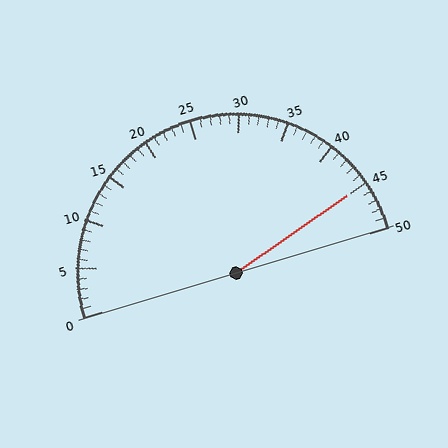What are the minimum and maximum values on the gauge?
The gauge ranges from 0 to 50.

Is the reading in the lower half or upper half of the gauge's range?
The reading is in the upper half of the range (0 to 50).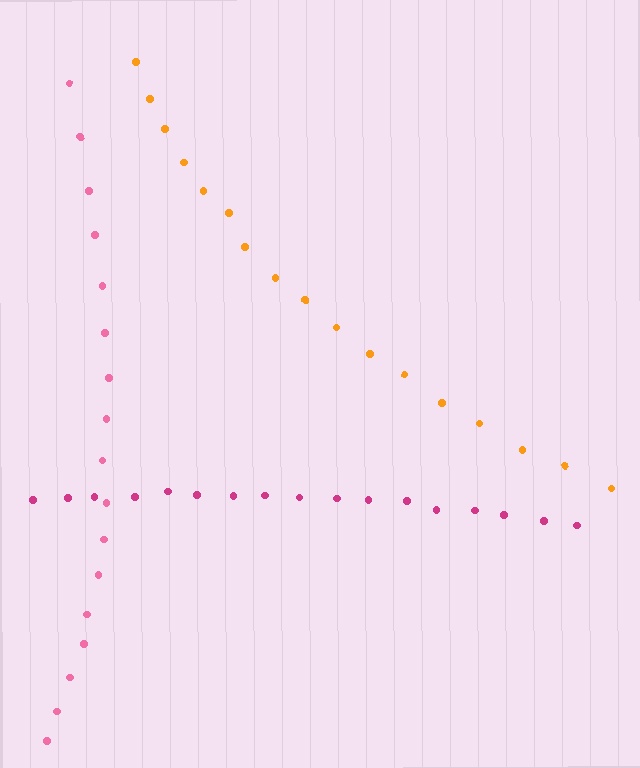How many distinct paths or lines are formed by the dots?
There are 3 distinct paths.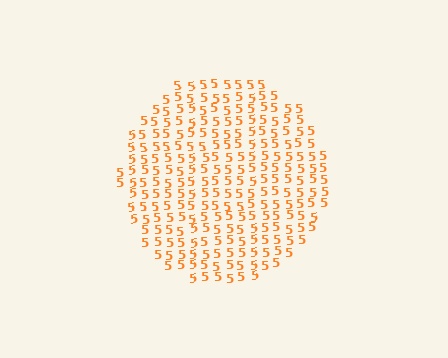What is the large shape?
The large shape is a circle.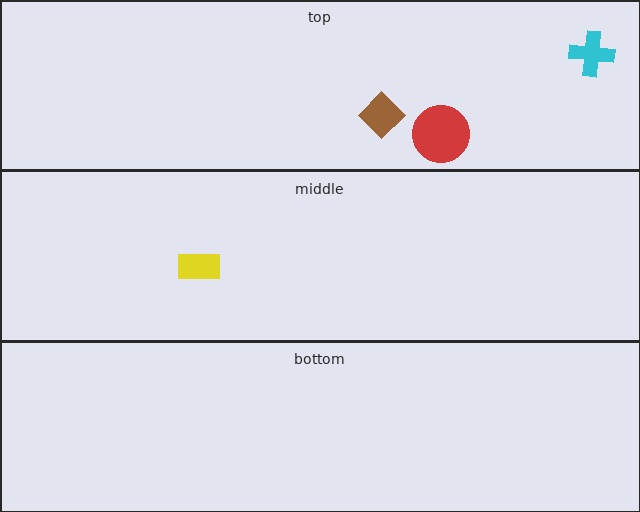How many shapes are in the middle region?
1.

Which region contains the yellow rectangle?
The middle region.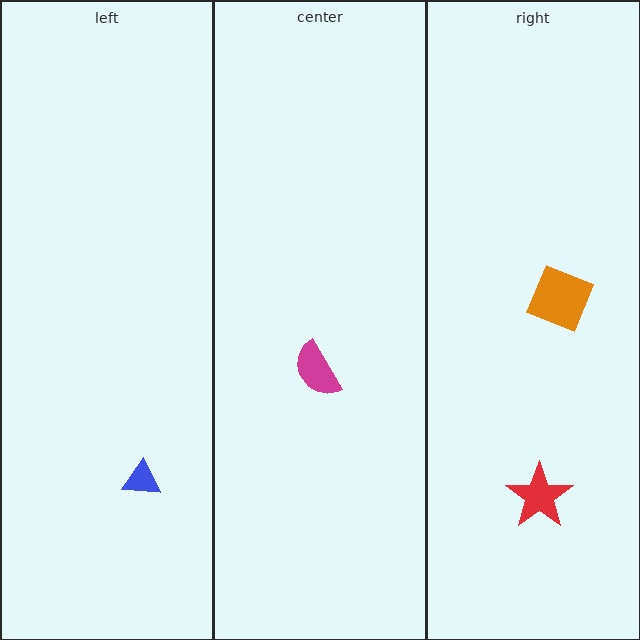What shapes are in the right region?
The red star, the orange diamond.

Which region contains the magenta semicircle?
The center region.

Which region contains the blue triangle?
The left region.